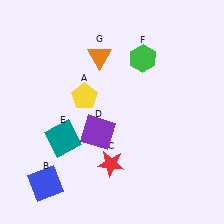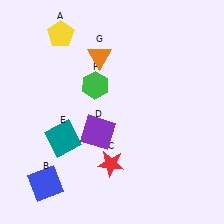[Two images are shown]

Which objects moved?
The objects that moved are: the yellow pentagon (A), the green hexagon (F).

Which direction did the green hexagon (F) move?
The green hexagon (F) moved left.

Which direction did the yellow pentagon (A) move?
The yellow pentagon (A) moved up.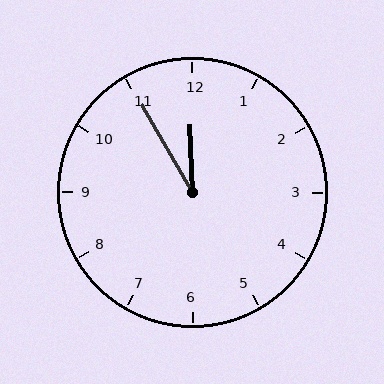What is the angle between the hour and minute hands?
Approximately 28 degrees.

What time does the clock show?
11:55.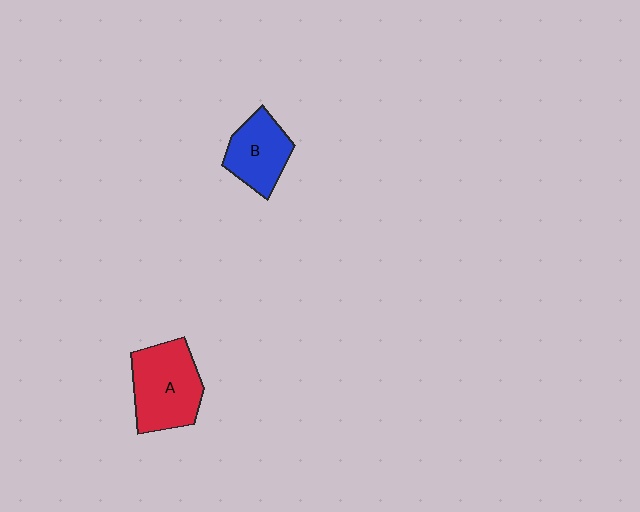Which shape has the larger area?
Shape A (red).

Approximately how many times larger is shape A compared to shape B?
Approximately 1.4 times.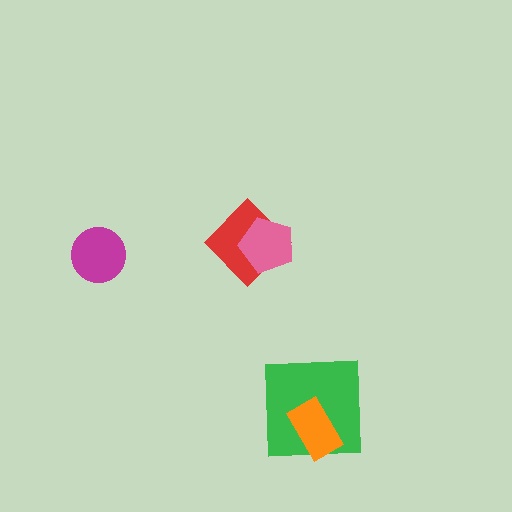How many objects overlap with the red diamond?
1 object overlaps with the red diamond.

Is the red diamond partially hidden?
Yes, it is partially covered by another shape.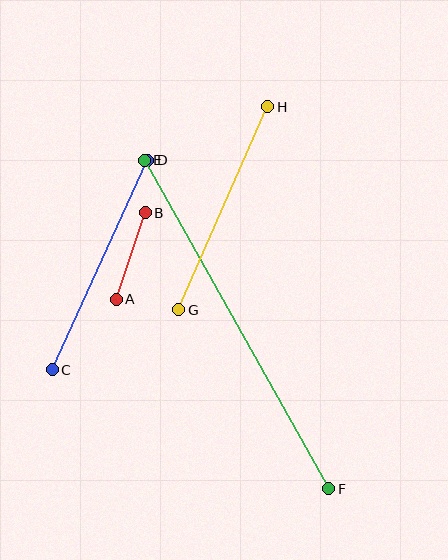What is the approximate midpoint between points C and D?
The midpoint is at approximately (100, 265) pixels.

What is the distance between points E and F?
The distance is approximately 377 pixels.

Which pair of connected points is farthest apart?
Points E and F are farthest apart.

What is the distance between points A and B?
The distance is approximately 91 pixels.